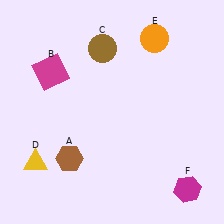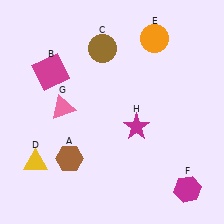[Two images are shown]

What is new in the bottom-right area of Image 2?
A magenta star (H) was added in the bottom-right area of Image 2.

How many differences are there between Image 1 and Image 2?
There are 2 differences between the two images.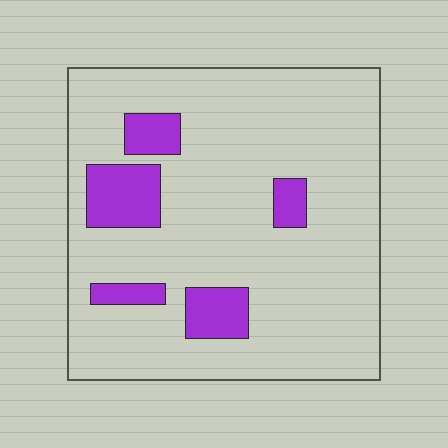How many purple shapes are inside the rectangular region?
5.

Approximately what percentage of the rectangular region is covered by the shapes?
Approximately 15%.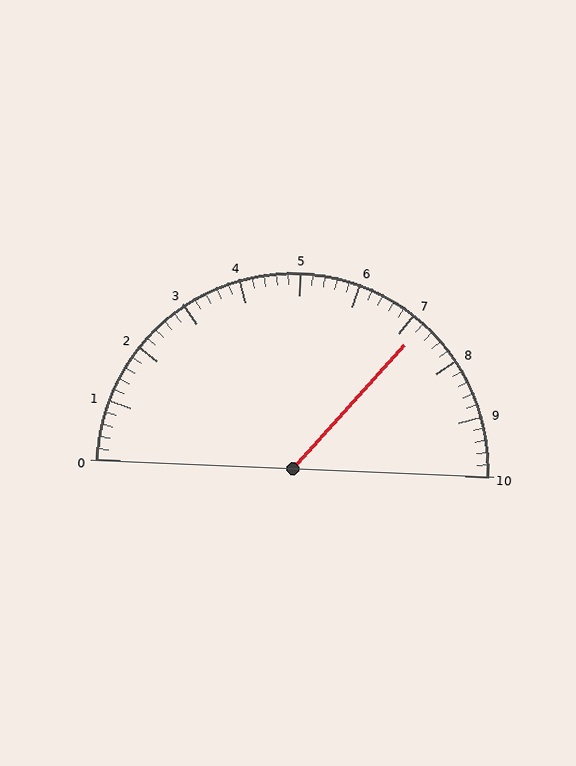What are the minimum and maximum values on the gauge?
The gauge ranges from 0 to 10.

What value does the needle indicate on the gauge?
The needle indicates approximately 7.2.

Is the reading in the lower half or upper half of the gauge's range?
The reading is in the upper half of the range (0 to 10).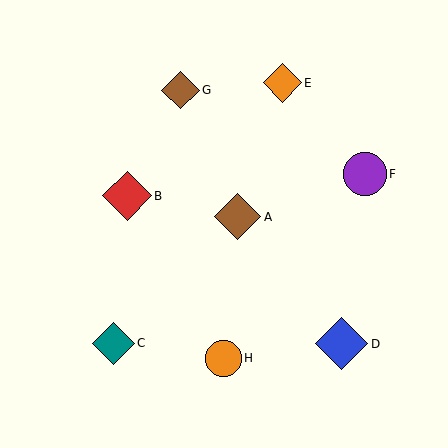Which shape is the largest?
The blue diamond (labeled D) is the largest.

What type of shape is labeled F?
Shape F is a purple circle.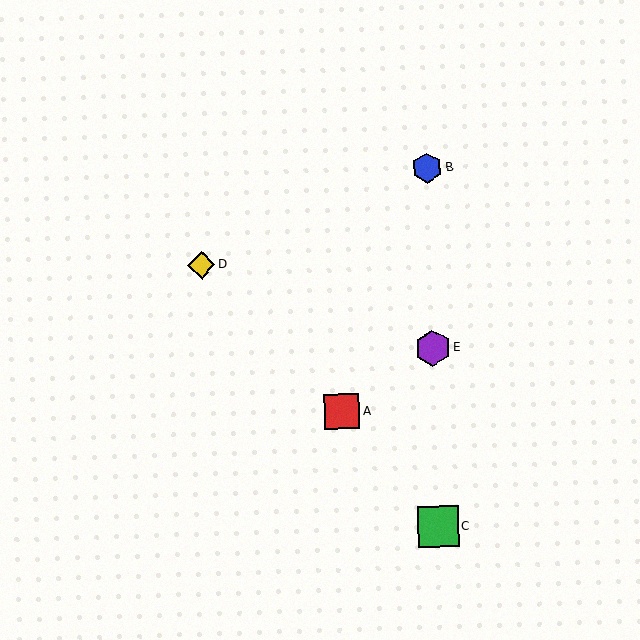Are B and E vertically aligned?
Yes, both are at x≈427.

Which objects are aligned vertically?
Objects B, C, E are aligned vertically.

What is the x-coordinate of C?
Object C is at x≈438.